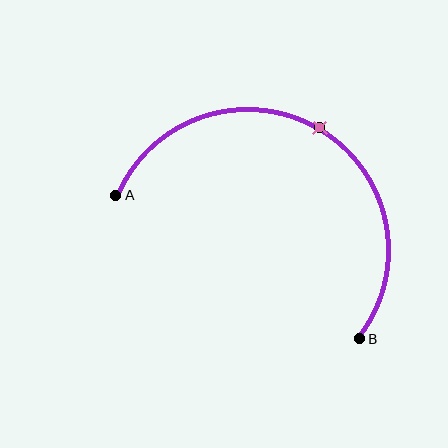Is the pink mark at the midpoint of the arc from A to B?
Yes. The pink mark lies on the arc at equal arc-length from both A and B — it is the arc midpoint.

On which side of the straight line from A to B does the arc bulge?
The arc bulges above the straight line connecting A and B.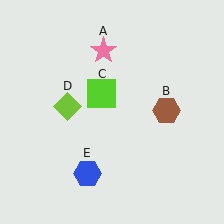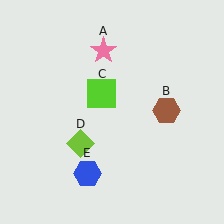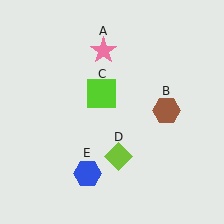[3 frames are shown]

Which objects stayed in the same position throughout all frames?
Pink star (object A) and brown hexagon (object B) and lime square (object C) and blue hexagon (object E) remained stationary.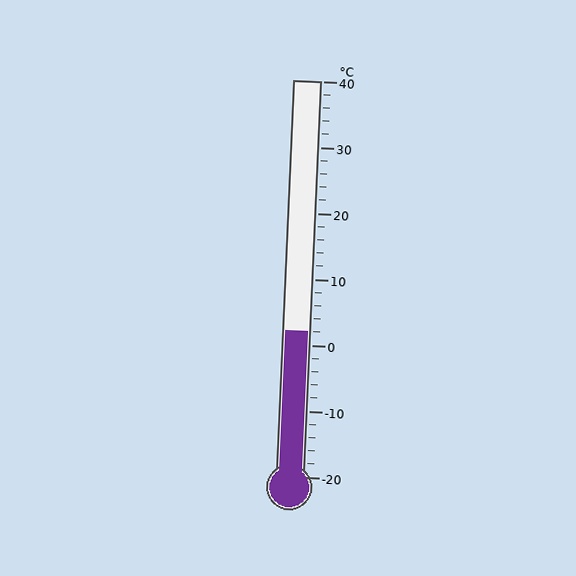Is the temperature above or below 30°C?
The temperature is below 30°C.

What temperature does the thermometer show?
The thermometer shows approximately 2°C.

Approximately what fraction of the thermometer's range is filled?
The thermometer is filled to approximately 35% of its range.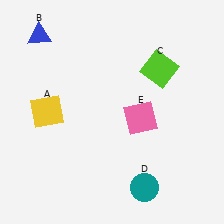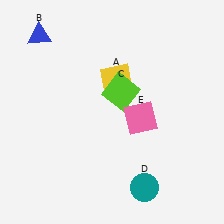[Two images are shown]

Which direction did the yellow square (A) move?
The yellow square (A) moved right.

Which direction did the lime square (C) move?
The lime square (C) moved left.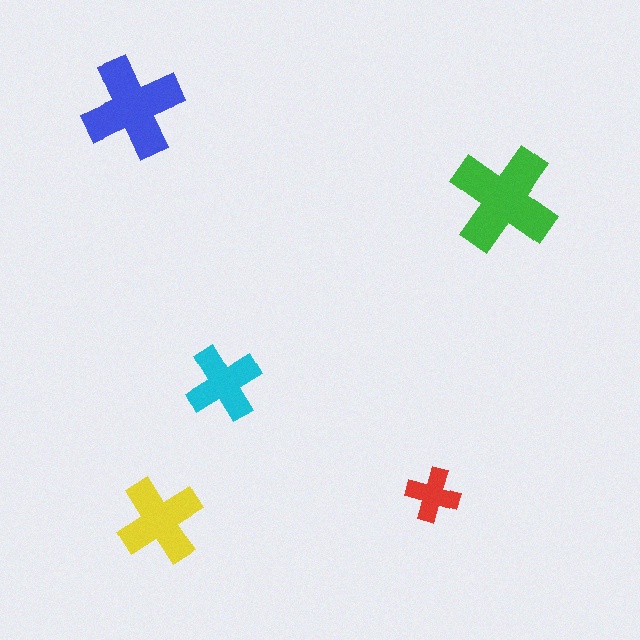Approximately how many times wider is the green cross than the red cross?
About 2 times wider.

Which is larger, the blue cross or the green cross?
The green one.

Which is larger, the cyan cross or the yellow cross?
The yellow one.